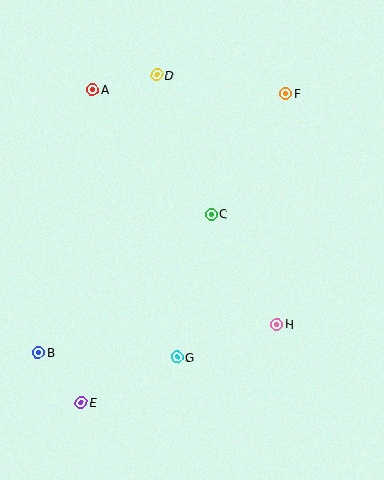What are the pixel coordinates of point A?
Point A is at (92, 89).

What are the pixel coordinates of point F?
Point F is at (286, 93).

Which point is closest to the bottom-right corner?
Point H is closest to the bottom-right corner.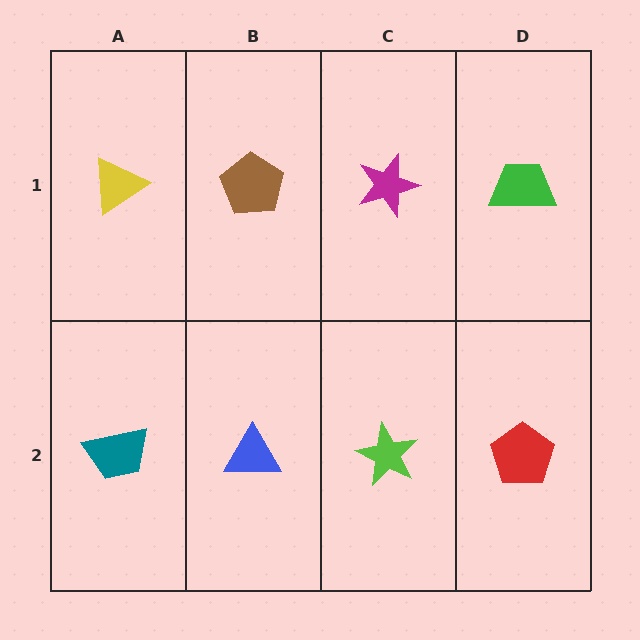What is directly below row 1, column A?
A teal trapezoid.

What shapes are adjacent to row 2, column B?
A brown pentagon (row 1, column B), a teal trapezoid (row 2, column A), a lime star (row 2, column C).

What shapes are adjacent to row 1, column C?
A lime star (row 2, column C), a brown pentagon (row 1, column B), a green trapezoid (row 1, column D).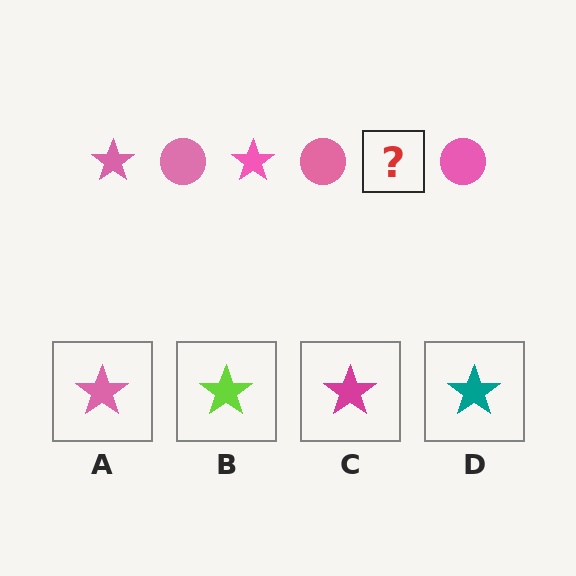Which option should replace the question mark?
Option A.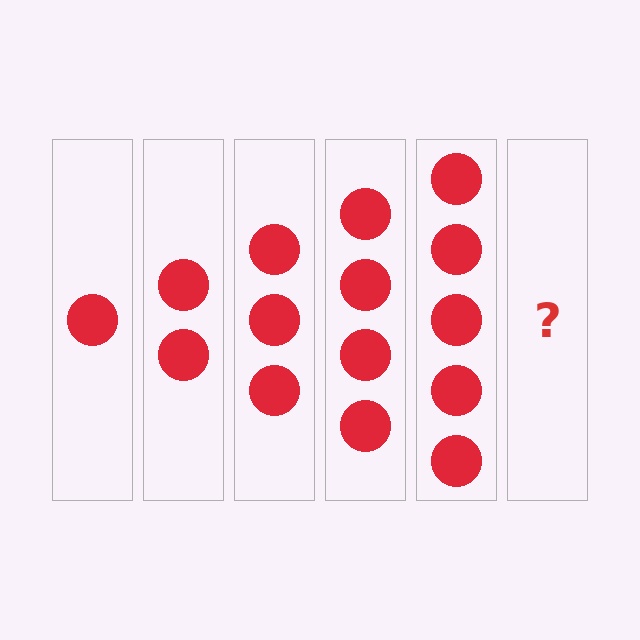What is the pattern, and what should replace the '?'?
The pattern is that each step adds one more circle. The '?' should be 6 circles.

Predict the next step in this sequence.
The next step is 6 circles.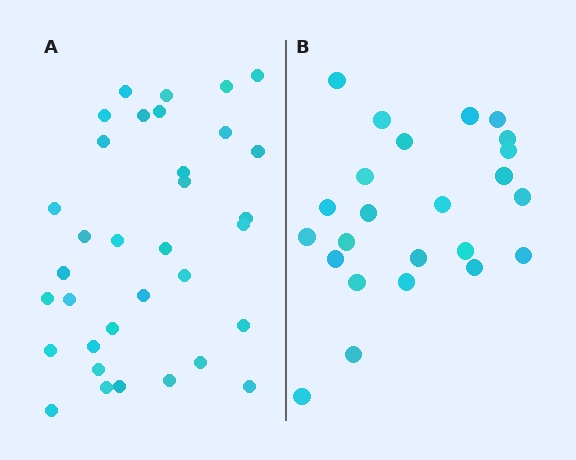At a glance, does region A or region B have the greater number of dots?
Region A (the left region) has more dots.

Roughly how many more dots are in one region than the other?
Region A has roughly 10 or so more dots than region B.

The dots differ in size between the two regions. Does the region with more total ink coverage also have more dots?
No. Region B has more total ink coverage because its dots are larger, but region A actually contains more individual dots. Total area can be misleading — the number of items is what matters here.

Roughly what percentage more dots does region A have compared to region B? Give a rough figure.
About 40% more.